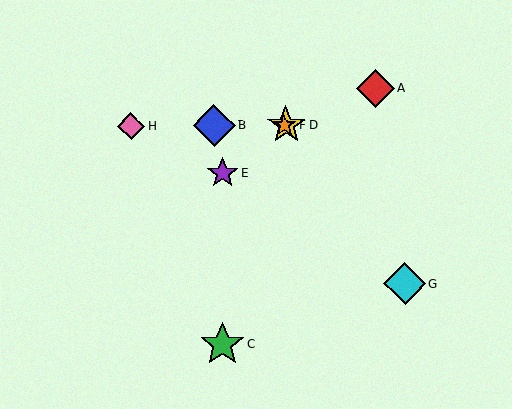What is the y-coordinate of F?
Object F is at y≈125.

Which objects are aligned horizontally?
Objects B, D, F, H are aligned horizontally.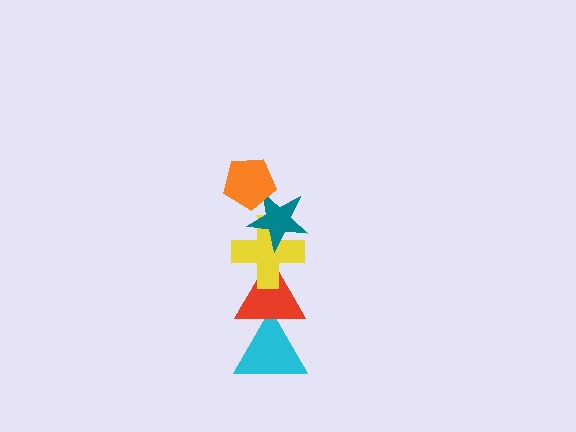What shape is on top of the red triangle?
The yellow cross is on top of the red triangle.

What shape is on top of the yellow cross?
The teal star is on top of the yellow cross.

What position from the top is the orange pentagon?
The orange pentagon is 1st from the top.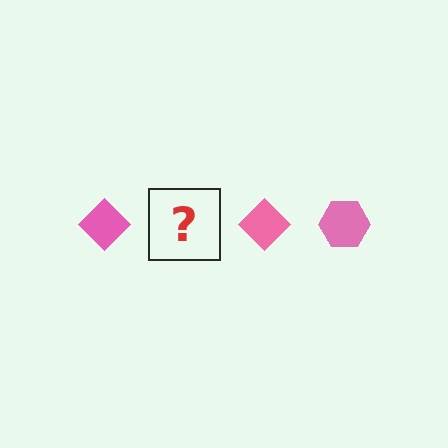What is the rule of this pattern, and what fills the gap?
The rule is that the pattern cycles through diamond, hexagon shapes in pink. The gap should be filled with a pink hexagon.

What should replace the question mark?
The question mark should be replaced with a pink hexagon.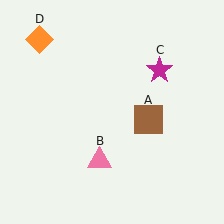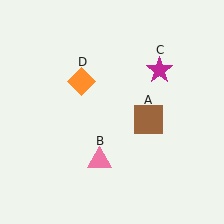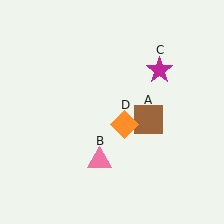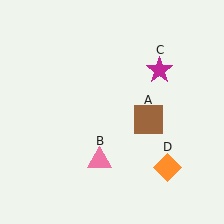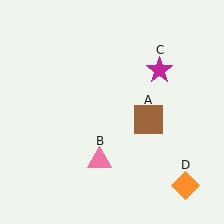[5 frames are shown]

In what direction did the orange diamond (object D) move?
The orange diamond (object D) moved down and to the right.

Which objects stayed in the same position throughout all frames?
Brown square (object A) and pink triangle (object B) and magenta star (object C) remained stationary.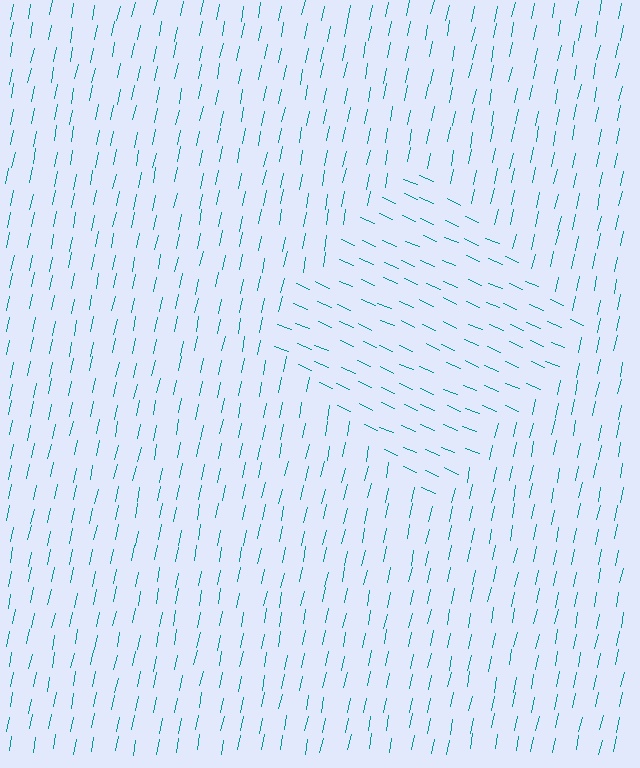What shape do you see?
I see a diamond.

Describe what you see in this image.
The image is filled with small teal line segments. A diamond region in the image has lines oriented differently from the surrounding lines, creating a visible texture boundary.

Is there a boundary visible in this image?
Yes, there is a texture boundary formed by a change in line orientation.